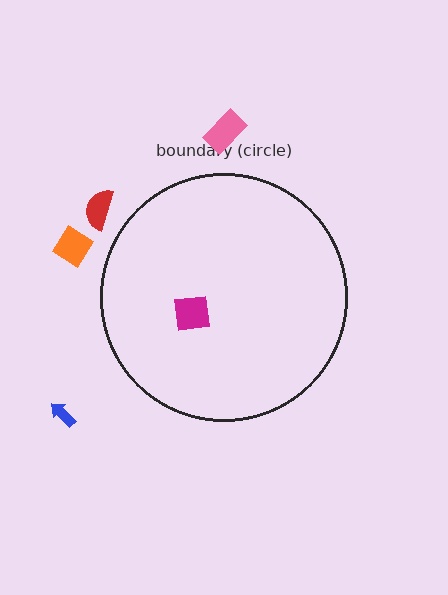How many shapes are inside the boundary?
1 inside, 4 outside.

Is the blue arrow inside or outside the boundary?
Outside.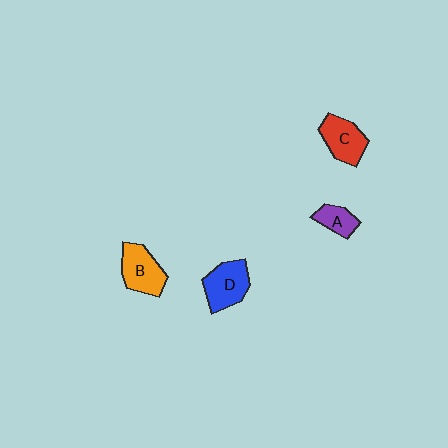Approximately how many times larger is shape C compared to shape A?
Approximately 1.6 times.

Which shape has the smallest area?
Shape A (purple).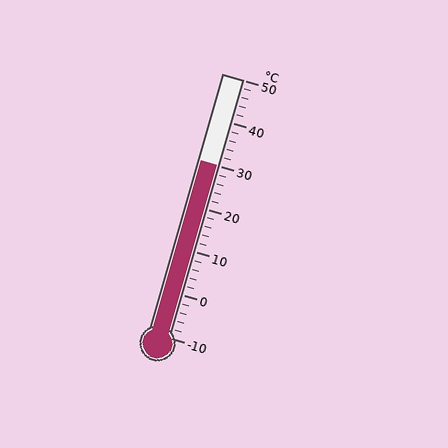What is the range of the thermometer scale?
The thermometer scale ranges from -10°C to 50°C.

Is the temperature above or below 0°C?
The temperature is above 0°C.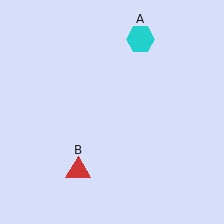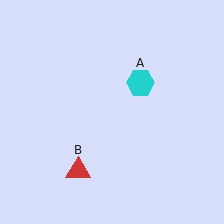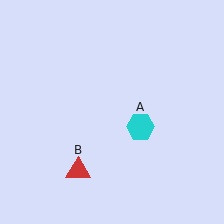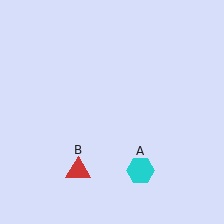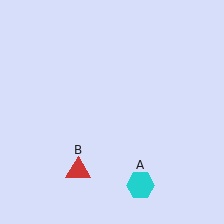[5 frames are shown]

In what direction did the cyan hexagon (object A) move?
The cyan hexagon (object A) moved down.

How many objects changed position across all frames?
1 object changed position: cyan hexagon (object A).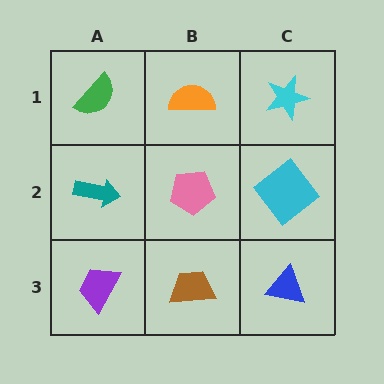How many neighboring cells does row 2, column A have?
3.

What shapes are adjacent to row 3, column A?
A teal arrow (row 2, column A), a brown trapezoid (row 3, column B).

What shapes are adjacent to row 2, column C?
A cyan star (row 1, column C), a blue triangle (row 3, column C), a pink pentagon (row 2, column B).